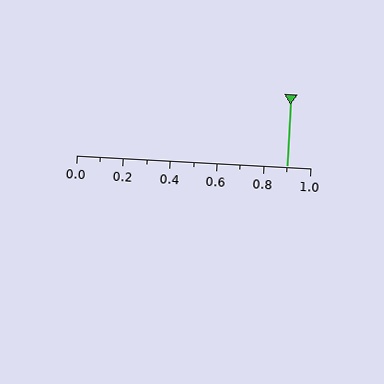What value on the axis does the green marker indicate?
The marker indicates approximately 0.9.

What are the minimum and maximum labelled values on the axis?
The axis runs from 0.0 to 1.0.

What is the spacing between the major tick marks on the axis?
The major ticks are spaced 0.2 apart.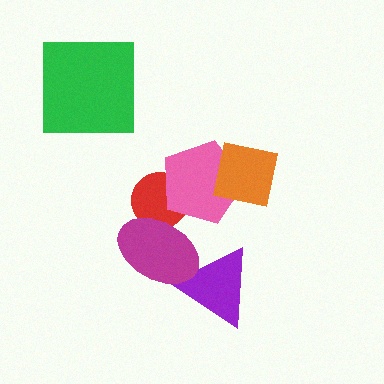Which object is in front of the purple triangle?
The magenta ellipse is in front of the purple triangle.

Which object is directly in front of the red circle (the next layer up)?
The pink pentagon is directly in front of the red circle.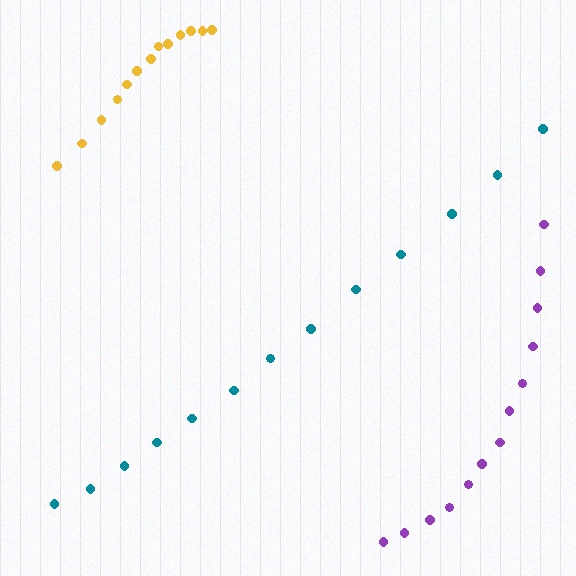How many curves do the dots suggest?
There are 3 distinct paths.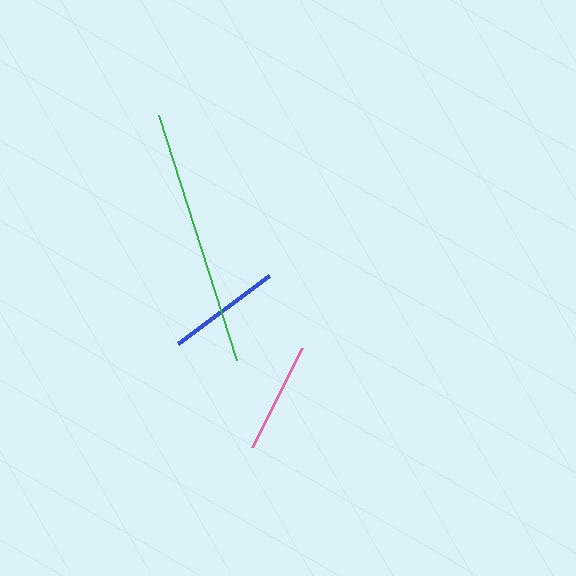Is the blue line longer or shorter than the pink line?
The blue line is longer than the pink line.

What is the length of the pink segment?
The pink segment is approximately 111 pixels long.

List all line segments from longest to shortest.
From longest to shortest: green, blue, pink.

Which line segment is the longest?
The green line is the longest at approximately 258 pixels.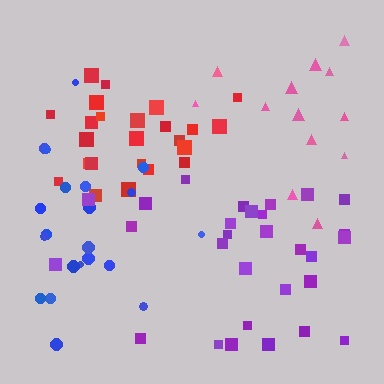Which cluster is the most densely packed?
Red.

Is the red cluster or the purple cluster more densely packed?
Red.